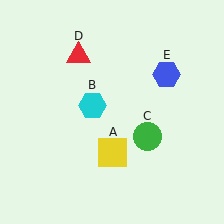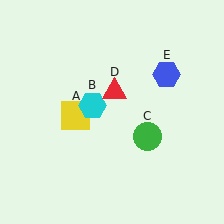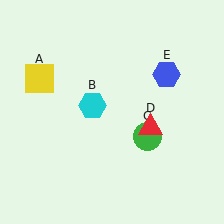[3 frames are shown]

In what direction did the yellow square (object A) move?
The yellow square (object A) moved up and to the left.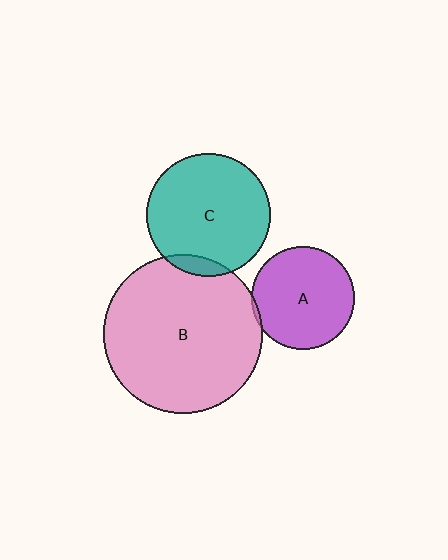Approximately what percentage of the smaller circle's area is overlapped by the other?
Approximately 10%.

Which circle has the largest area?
Circle B (pink).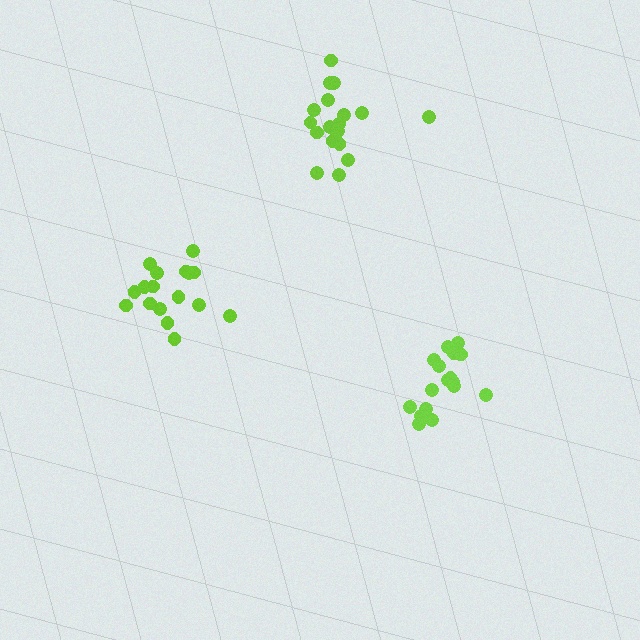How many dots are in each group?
Group 1: 18 dots, Group 2: 17 dots, Group 3: 17 dots (52 total).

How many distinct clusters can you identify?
There are 3 distinct clusters.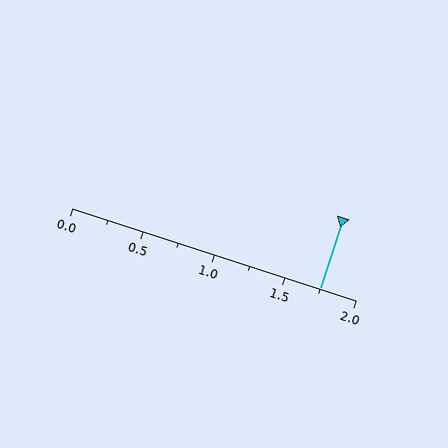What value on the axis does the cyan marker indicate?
The marker indicates approximately 1.75.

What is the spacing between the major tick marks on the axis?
The major ticks are spaced 0.5 apart.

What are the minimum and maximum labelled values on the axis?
The axis runs from 0.0 to 2.0.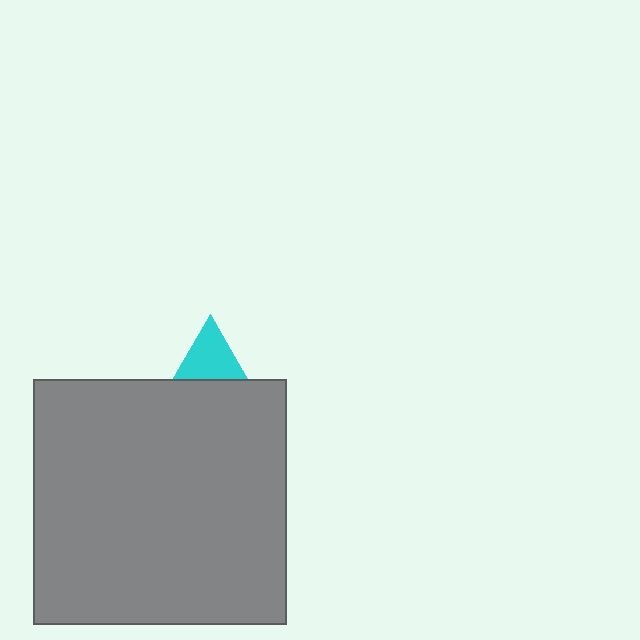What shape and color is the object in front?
The object in front is a gray rectangle.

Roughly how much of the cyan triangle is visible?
A small part of it is visible (roughly 35%).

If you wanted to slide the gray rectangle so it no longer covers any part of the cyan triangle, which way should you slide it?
Slide it down — that is the most direct way to separate the two shapes.